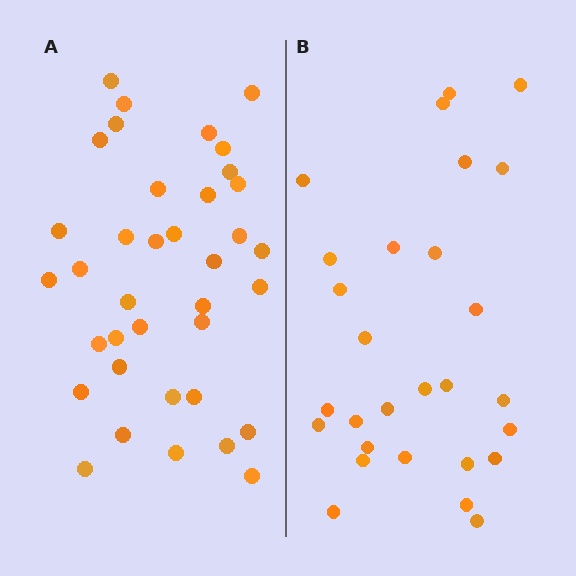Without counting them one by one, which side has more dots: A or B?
Region A (the left region) has more dots.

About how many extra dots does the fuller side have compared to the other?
Region A has roughly 8 or so more dots than region B.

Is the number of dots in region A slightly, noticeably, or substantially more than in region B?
Region A has noticeably more, but not dramatically so. The ratio is roughly 1.3 to 1.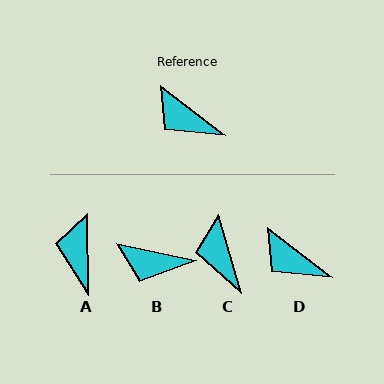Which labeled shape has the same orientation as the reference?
D.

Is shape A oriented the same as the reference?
No, it is off by about 52 degrees.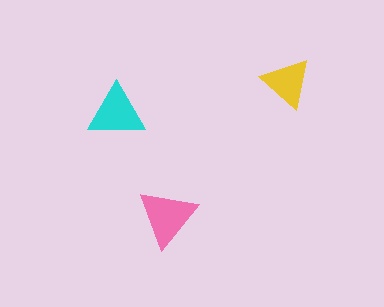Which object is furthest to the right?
The yellow triangle is rightmost.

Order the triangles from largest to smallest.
the pink one, the cyan one, the yellow one.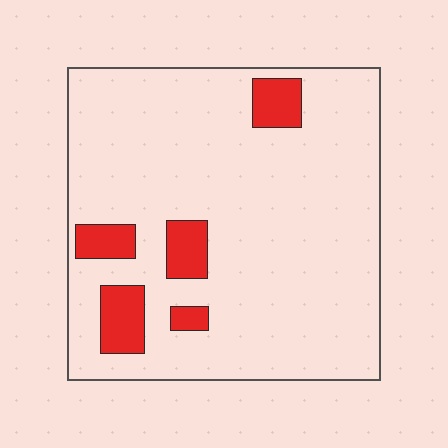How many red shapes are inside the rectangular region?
5.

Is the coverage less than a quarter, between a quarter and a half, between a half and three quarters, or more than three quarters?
Less than a quarter.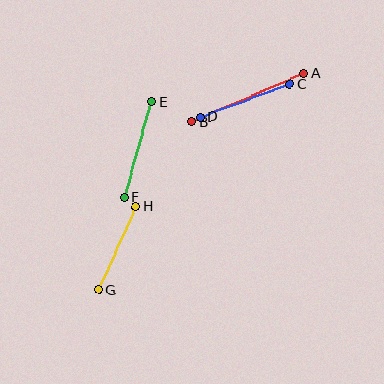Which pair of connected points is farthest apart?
Points A and B are farthest apart.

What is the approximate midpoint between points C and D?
The midpoint is at approximately (245, 101) pixels.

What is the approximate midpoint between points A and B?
The midpoint is at approximately (248, 97) pixels.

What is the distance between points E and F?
The distance is approximately 99 pixels.